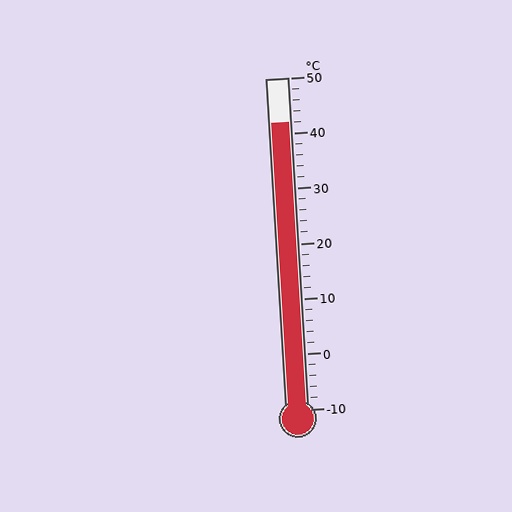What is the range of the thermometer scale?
The thermometer scale ranges from -10°C to 50°C.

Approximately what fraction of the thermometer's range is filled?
The thermometer is filled to approximately 85% of its range.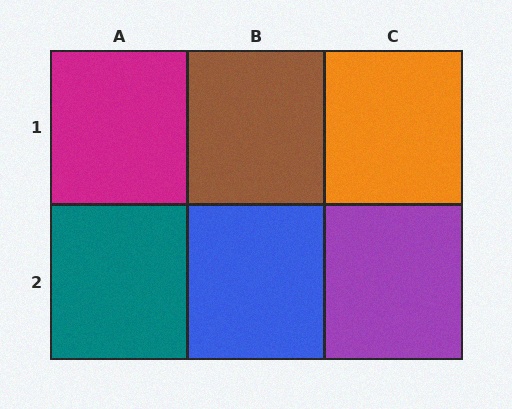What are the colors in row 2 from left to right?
Teal, blue, purple.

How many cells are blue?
1 cell is blue.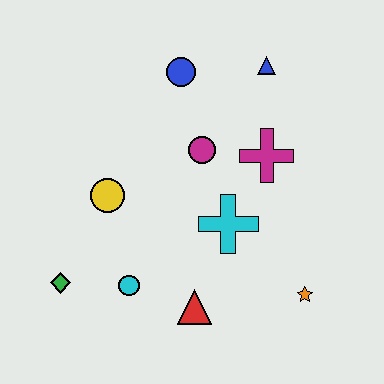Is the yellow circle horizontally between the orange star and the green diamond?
Yes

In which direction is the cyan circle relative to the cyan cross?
The cyan circle is to the left of the cyan cross.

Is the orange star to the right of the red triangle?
Yes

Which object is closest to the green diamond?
The cyan circle is closest to the green diamond.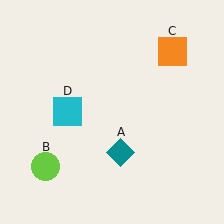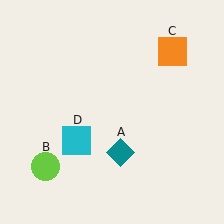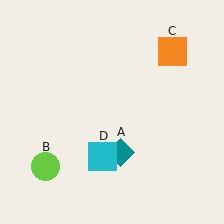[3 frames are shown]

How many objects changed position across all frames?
1 object changed position: cyan square (object D).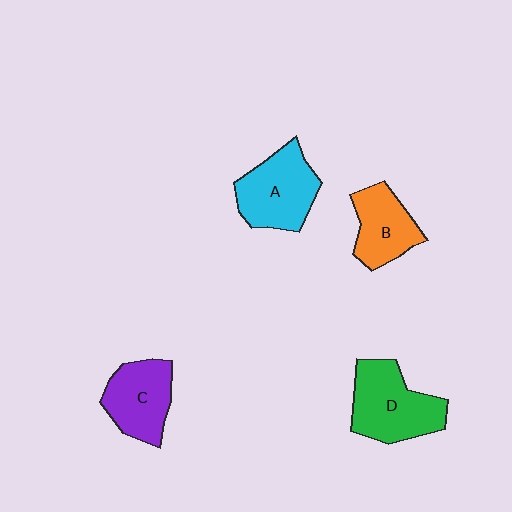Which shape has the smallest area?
Shape B (orange).